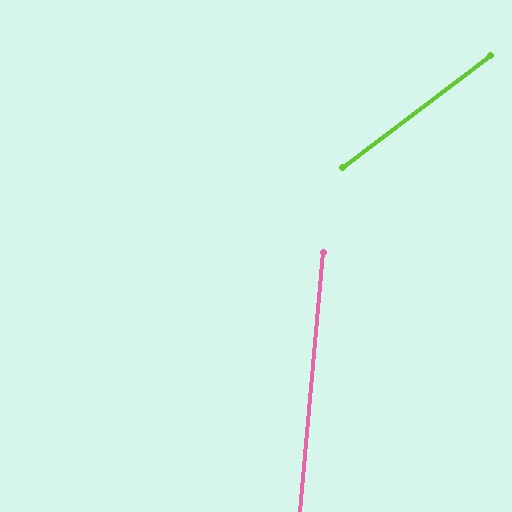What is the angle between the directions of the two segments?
Approximately 48 degrees.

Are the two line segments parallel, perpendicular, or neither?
Neither parallel nor perpendicular — they differ by about 48°.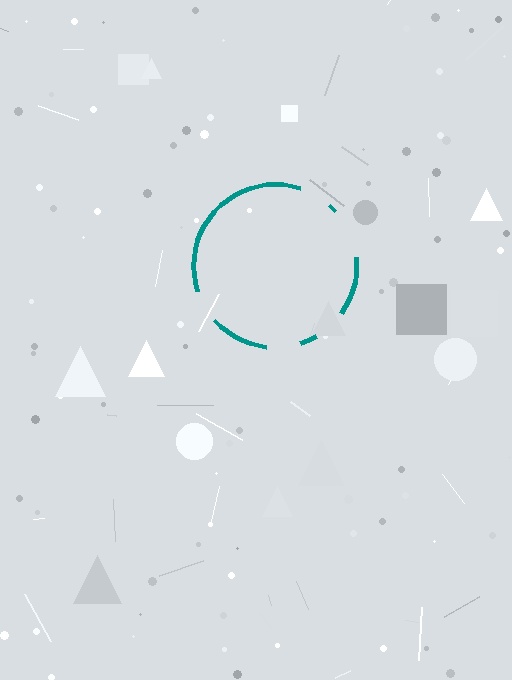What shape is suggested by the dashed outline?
The dashed outline suggests a circle.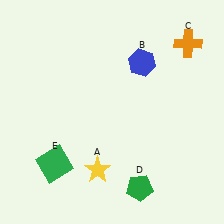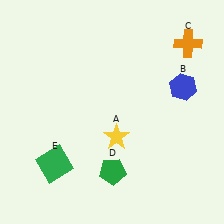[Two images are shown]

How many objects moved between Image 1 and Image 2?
3 objects moved between the two images.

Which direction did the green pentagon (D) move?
The green pentagon (D) moved left.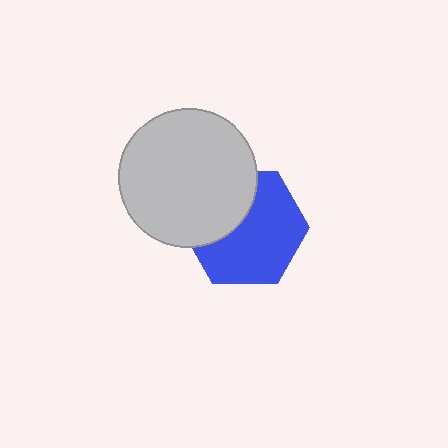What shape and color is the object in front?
The object in front is a light gray circle.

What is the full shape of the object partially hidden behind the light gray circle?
The partially hidden object is a blue hexagon.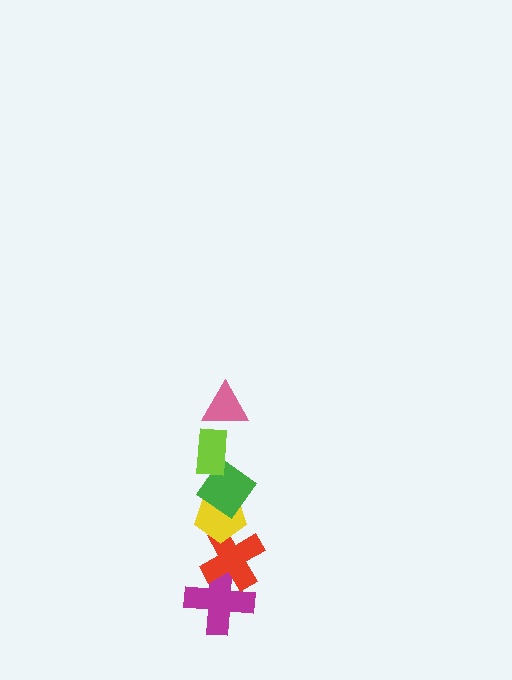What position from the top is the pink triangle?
The pink triangle is 1st from the top.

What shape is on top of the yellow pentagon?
The green diamond is on top of the yellow pentagon.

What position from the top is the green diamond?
The green diamond is 3rd from the top.